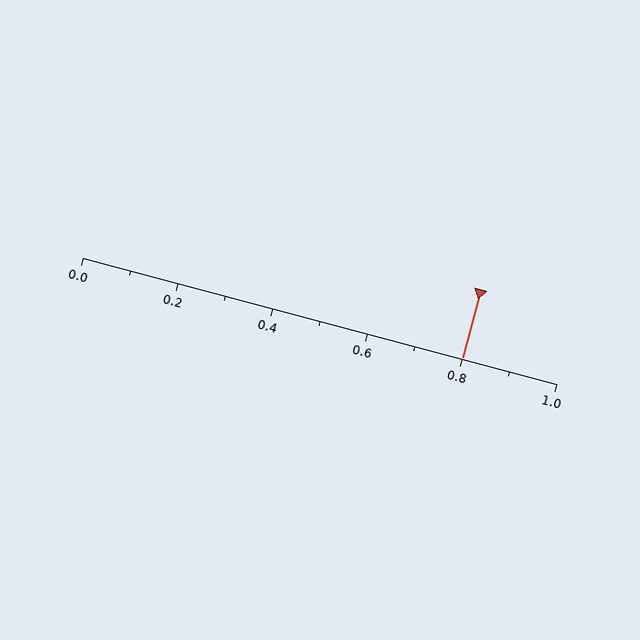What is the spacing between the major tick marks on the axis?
The major ticks are spaced 0.2 apart.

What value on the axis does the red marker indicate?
The marker indicates approximately 0.8.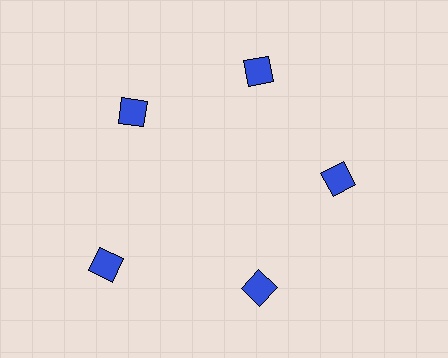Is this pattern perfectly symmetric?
No. The 5 blue squares are arranged in a ring, but one element near the 8 o'clock position is pushed outward from the center, breaking the 5-fold rotational symmetry.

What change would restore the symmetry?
The symmetry would be restored by moving it inward, back onto the ring so that all 5 squares sit at equal angles and equal distance from the center.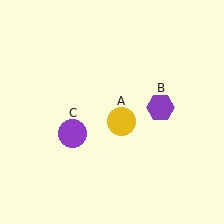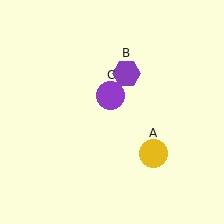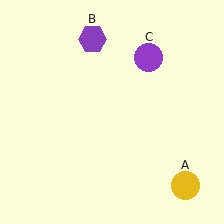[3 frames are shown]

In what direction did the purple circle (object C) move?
The purple circle (object C) moved up and to the right.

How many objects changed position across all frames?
3 objects changed position: yellow circle (object A), purple hexagon (object B), purple circle (object C).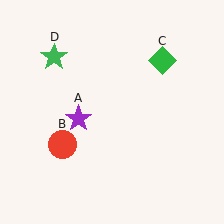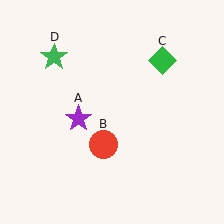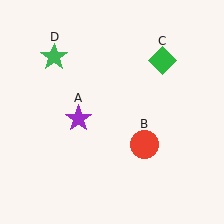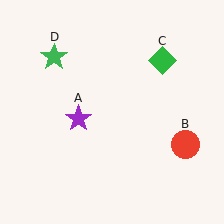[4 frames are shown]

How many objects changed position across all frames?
1 object changed position: red circle (object B).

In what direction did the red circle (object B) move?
The red circle (object B) moved right.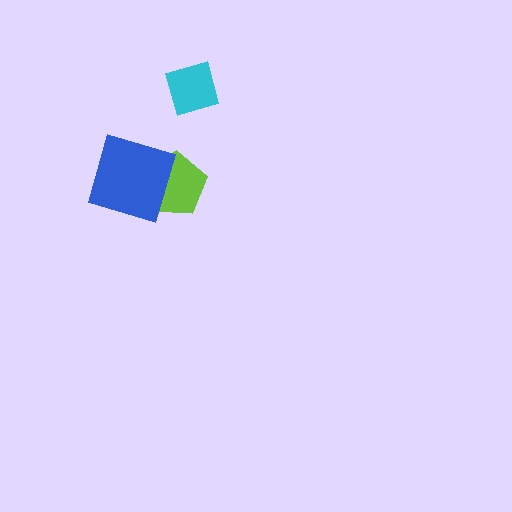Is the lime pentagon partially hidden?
Yes, it is partially covered by another shape.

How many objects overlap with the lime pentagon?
1 object overlaps with the lime pentagon.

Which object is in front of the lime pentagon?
The blue diamond is in front of the lime pentagon.